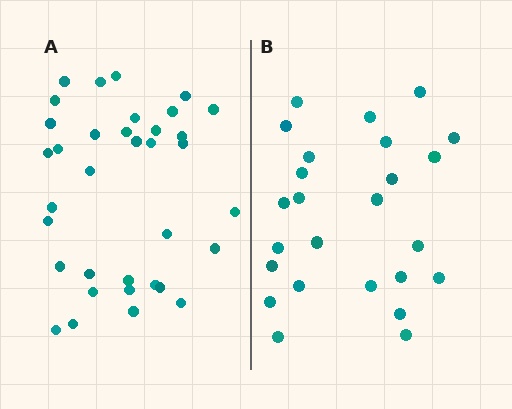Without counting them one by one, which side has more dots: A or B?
Region A (the left region) has more dots.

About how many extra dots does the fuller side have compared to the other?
Region A has roughly 10 or so more dots than region B.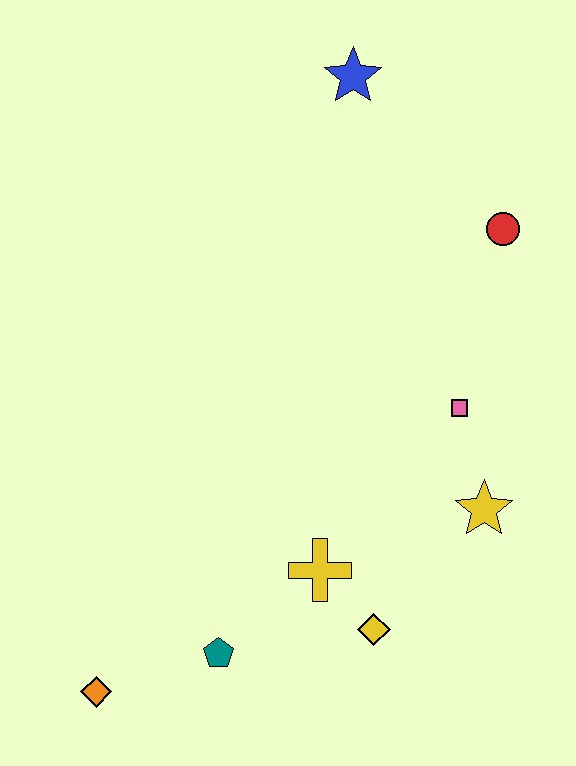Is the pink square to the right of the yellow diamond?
Yes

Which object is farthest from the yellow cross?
The blue star is farthest from the yellow cross.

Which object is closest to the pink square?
The yellow star is closest to the pink square.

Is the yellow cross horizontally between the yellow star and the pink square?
No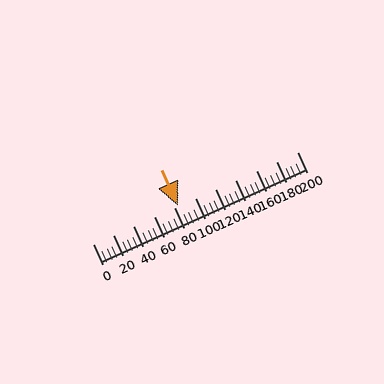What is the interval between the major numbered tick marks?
The major tick marks are spaced 20 units apart.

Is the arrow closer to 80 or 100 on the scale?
The arrow is closer to 80.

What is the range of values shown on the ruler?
The ruler shows values from 0 to 200.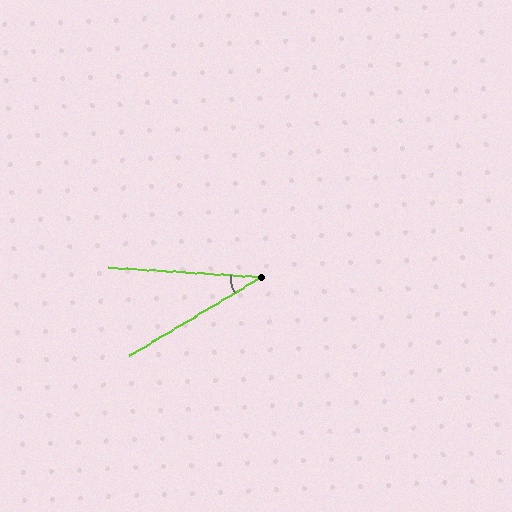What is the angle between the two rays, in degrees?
Approximately 34 degrees.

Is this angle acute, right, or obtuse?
It is acute.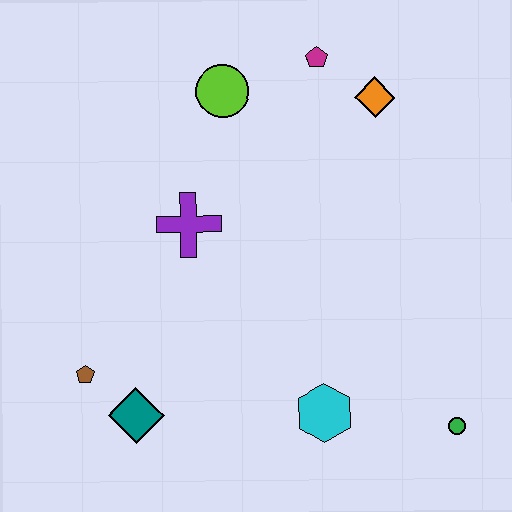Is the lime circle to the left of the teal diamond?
No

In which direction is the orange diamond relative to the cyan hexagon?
The orange diamond is above the cyan hexagon.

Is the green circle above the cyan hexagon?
No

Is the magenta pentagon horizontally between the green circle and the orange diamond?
No